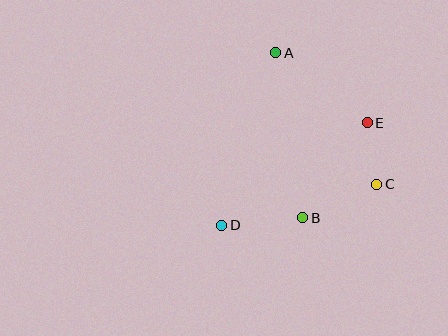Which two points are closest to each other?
Points C and E are closest to each other.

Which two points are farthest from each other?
Points A and D are farthest from each other.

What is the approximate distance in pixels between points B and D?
The distance between B and D is approximately 81 pixels.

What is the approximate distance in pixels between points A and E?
The distance between A and E is approximately 115 pixels.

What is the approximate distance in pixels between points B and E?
The distance between B and E is approximately 115 pixels.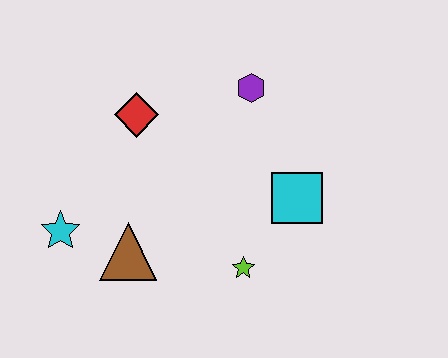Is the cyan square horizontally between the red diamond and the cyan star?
No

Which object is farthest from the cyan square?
The cyan star is farthest from the cyan square.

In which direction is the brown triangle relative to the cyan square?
The brown triangle is to the left of the cyan square.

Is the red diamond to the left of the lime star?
Yes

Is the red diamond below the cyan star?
No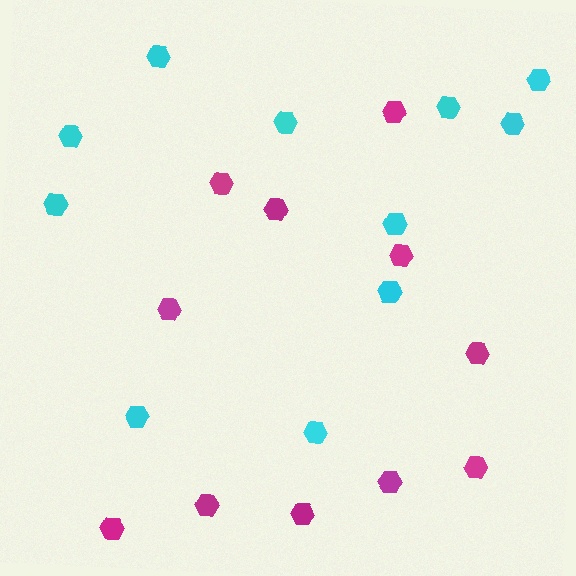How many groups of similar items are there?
There are 2 groups: one group of magenta hexagons (11) and one group of cyan hexagons (11).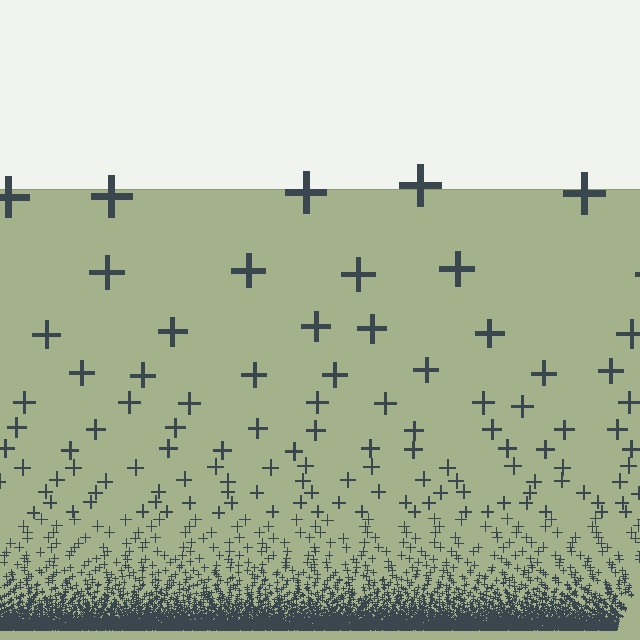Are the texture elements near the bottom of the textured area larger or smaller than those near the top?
Smaller. The gradient is inverted — elements near the bottom are smaller and denser.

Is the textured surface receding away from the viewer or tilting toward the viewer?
The surface appears to tilt toward the viewer. Texture elements get larger and sparser toward the top.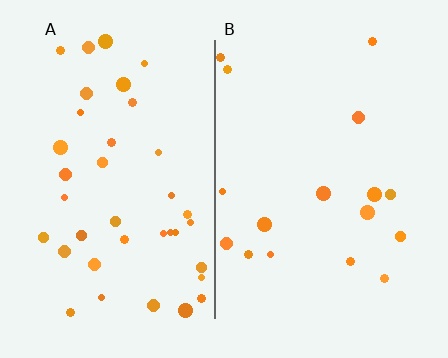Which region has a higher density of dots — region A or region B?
A (the left).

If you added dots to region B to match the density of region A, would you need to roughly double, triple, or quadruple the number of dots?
Approximately double.